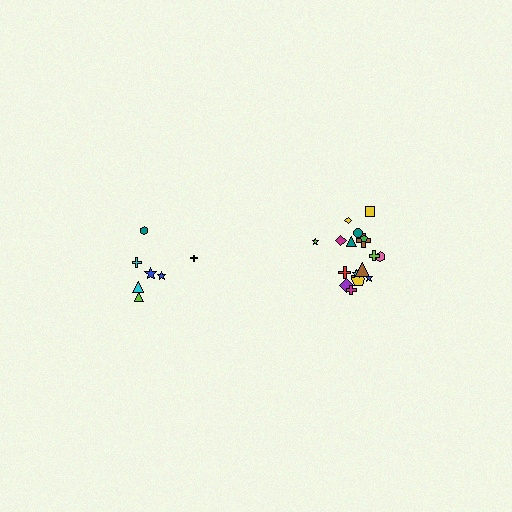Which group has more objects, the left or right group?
The right group.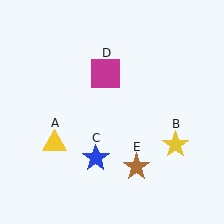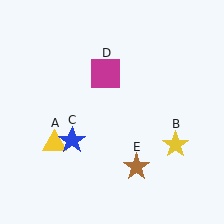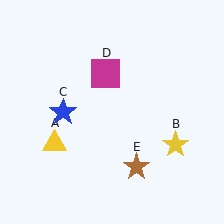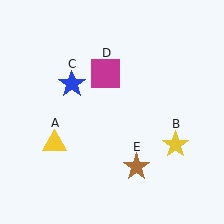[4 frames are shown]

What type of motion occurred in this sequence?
The blue star (object C) rotated clockwise around the center of the scene.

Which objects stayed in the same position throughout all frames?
Yellow triangle (object A) and yellow star (object B) and magenta square (object D) and brown star (object E) remained stationary.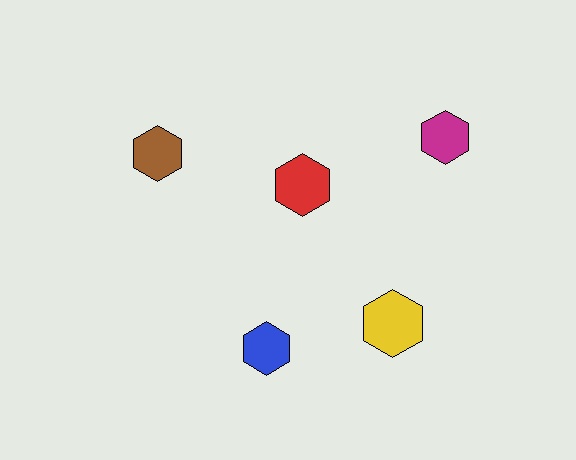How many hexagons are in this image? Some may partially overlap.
There are 5 hexagons.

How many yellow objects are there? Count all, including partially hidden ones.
There is 1 yellow object.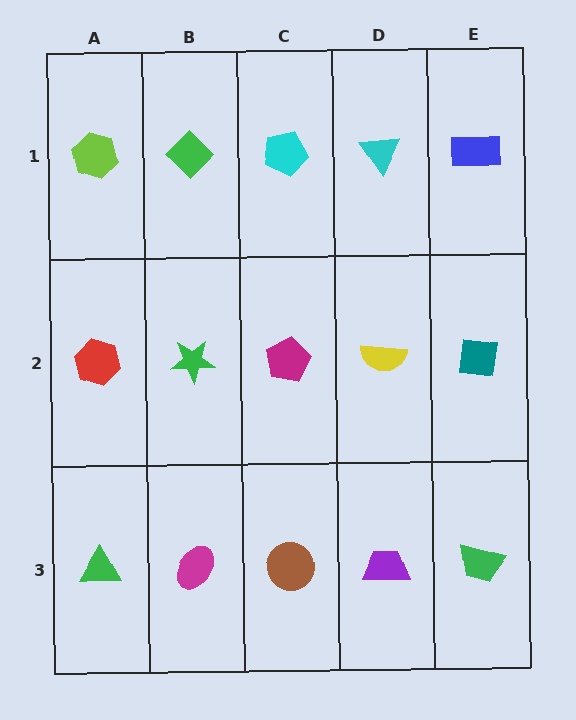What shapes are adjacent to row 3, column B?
A green star (row 2, column B), a green triangle (row 3, column A), a brown circle (row 3, column C).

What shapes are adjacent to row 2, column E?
A blue rectangle (row 1, column E), a green trapezoid (row 3, column E), a yellow semicircle (row 2, column D).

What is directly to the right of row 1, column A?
A green diamond.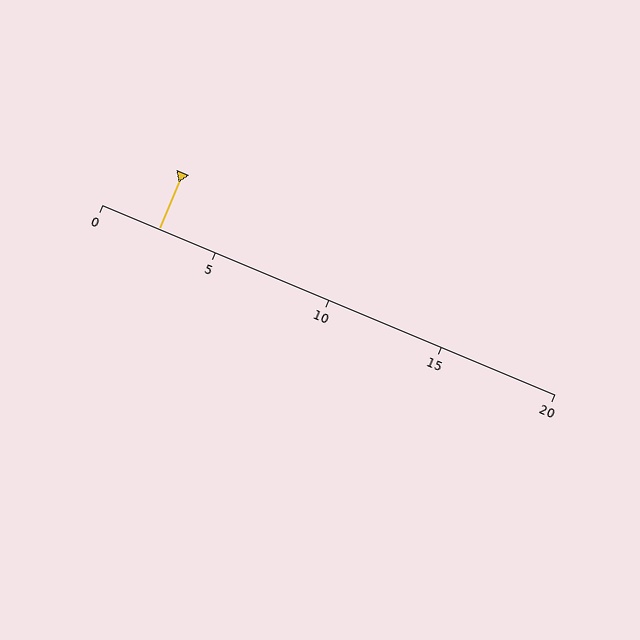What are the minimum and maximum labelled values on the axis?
The axis runs from 0 to 20.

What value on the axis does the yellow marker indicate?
The marker indicates approximately 2.5.